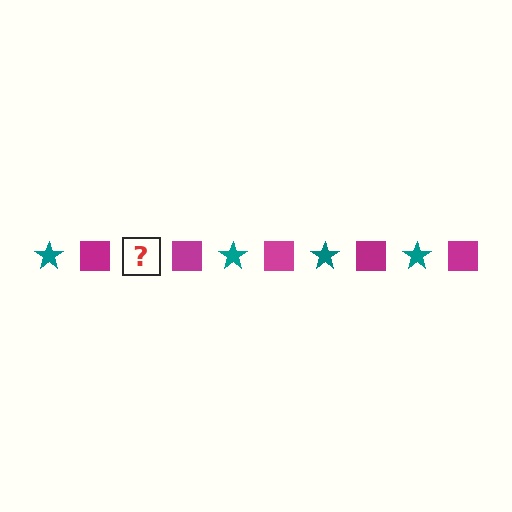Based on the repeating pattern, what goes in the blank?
The blank should be a teal star.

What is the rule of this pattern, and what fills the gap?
The rule is that the pattern alternates between teal star and magenta square. The gap should be filled with a teal star.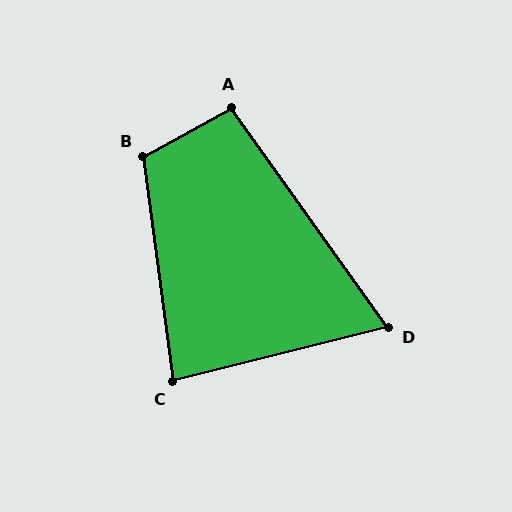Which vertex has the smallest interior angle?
D, at approximately 69 degrees.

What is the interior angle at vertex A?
Approximately 96 degrees (obtuse).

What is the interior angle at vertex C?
Approximately 84 degrees (acute).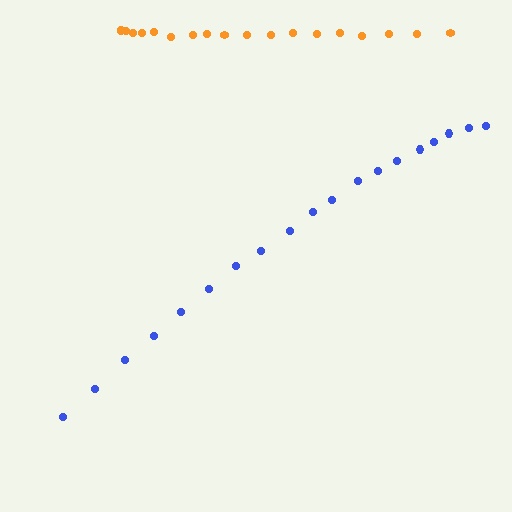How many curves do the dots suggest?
There are 2 distinct paths.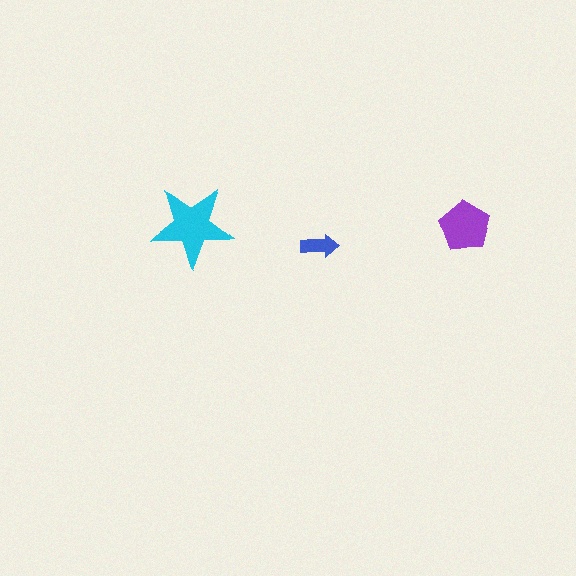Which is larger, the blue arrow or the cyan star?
The cyan star.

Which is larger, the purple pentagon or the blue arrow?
The purple pentagon.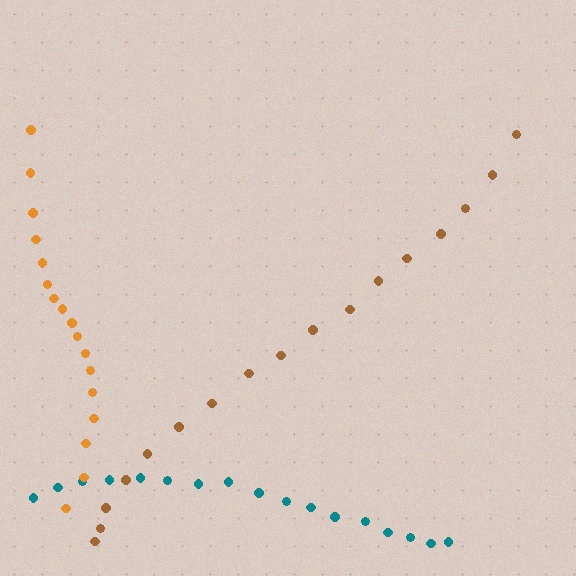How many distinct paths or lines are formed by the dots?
There are 3 distinct paths.